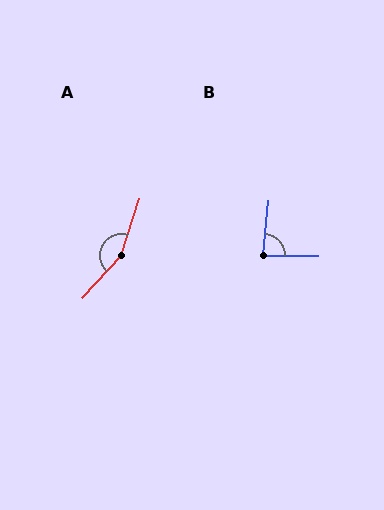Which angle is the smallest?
B, at approximately 85 degrees.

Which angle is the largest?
A, at approximately 156 degrees.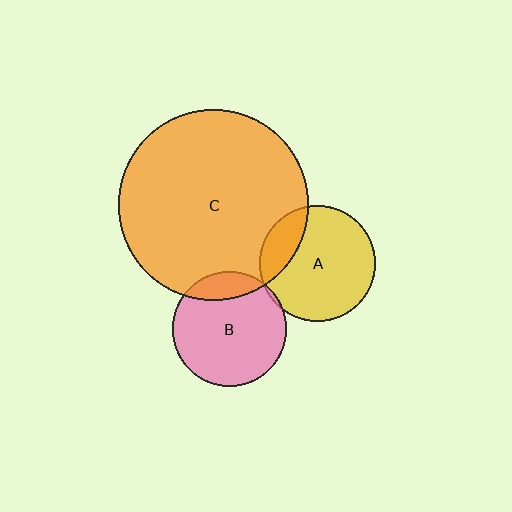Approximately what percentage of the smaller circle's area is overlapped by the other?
Approximately 20%.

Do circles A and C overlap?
Yes.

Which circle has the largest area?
Circle C (orange).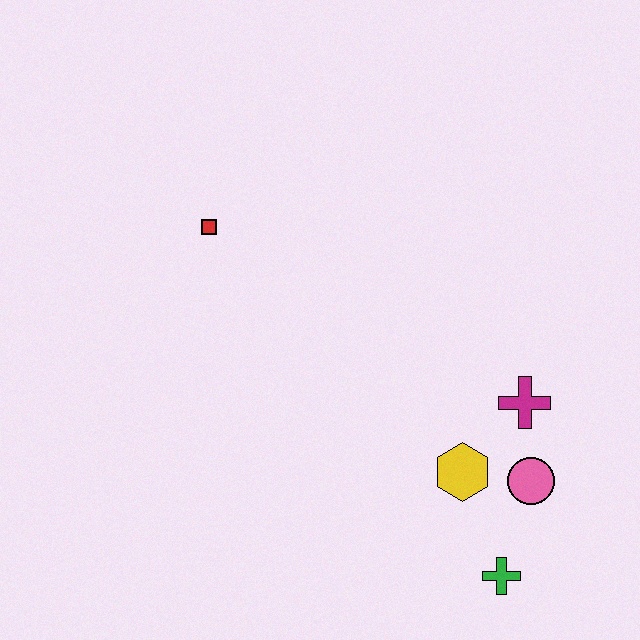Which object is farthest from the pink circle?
The red square is farthest from the pink circle.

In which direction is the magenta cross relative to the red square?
The magenta cross is to the right of the red square.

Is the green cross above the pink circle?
No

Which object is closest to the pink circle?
The yellow hexagon is closest to the pink circle.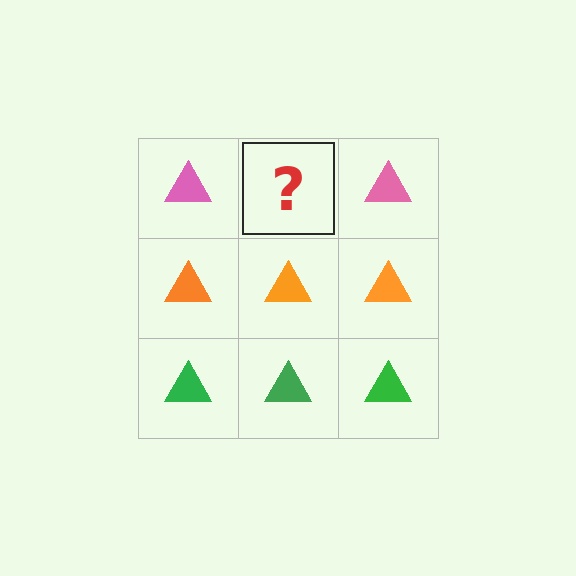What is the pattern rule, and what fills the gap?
The rule is that each row has a consistent color. The gap should be filled with a pink triangle.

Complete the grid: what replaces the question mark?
The question mark should be replaced with a pink triangle.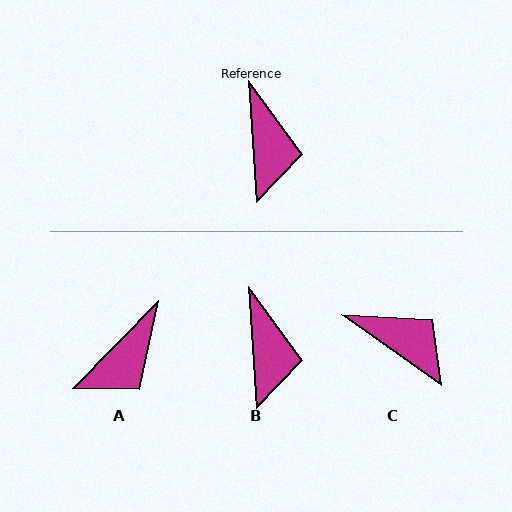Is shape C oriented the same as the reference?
No, it is off by about 51 degrees.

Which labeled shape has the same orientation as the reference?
B.